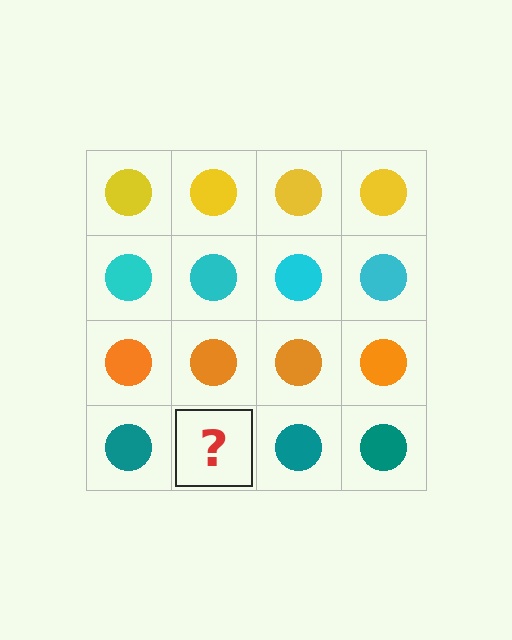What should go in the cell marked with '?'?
The missing cell should contain a teal circle.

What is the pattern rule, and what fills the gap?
The rule is that each row has a consistent color. The gap should be filled with a teal circle.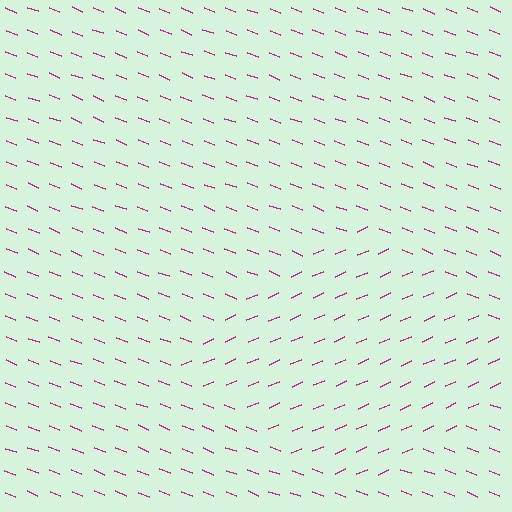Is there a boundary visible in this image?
Yes, there is a texture boundary formed by a change in line orientation.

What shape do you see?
I see a diamond.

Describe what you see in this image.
The image is filled with small magenta line segments. A diamond region in the image has lines oriented differently from the surrounding lines, creating a visible texture boundary.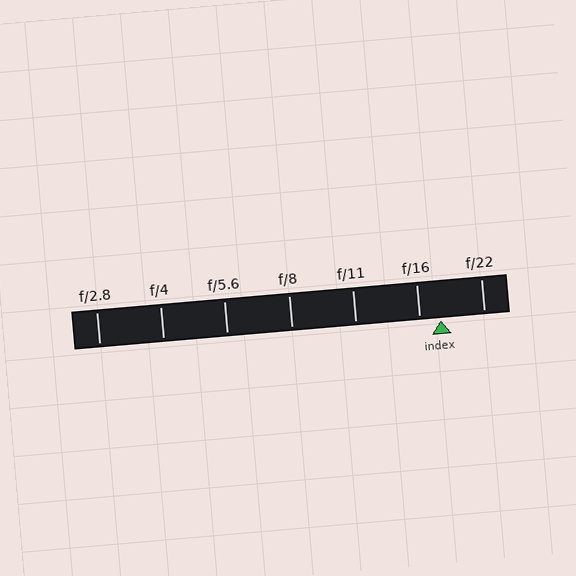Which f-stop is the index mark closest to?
The index mark is closest to f/16.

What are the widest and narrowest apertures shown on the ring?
The widest aperture shown is f/2.8 and the narrowest is f/22.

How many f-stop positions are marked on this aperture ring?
There are 7 f-stop positions marked.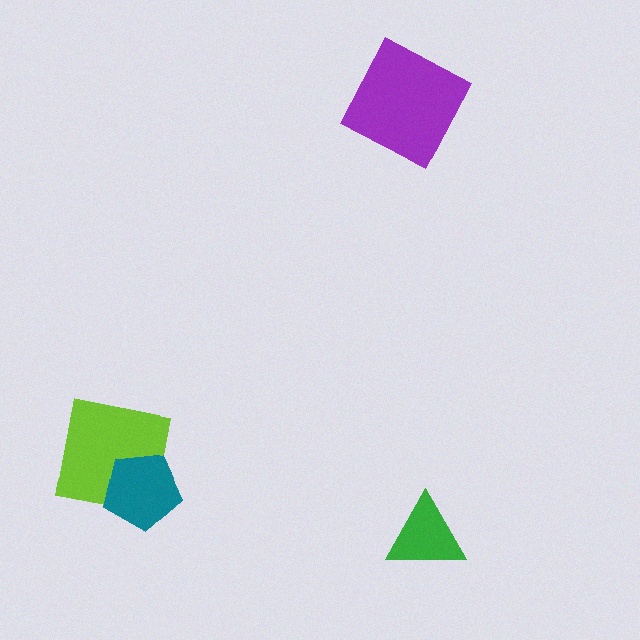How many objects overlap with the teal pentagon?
1 object overlaps with the teal pentagon.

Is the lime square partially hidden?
Yes, it is partially covered by another shape.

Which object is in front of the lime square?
The teal pentagon is in front of the lime square.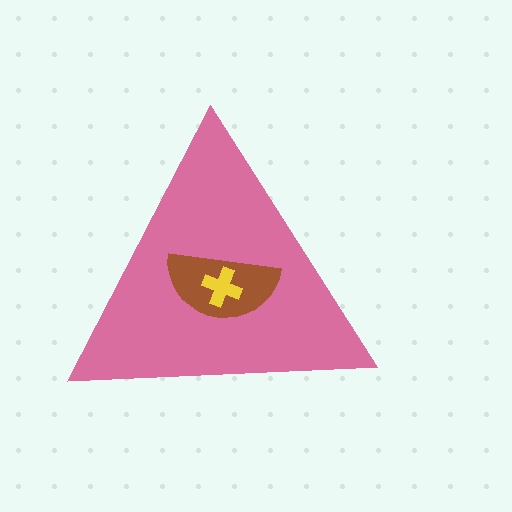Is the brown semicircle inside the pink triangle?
Yes.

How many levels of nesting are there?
3.